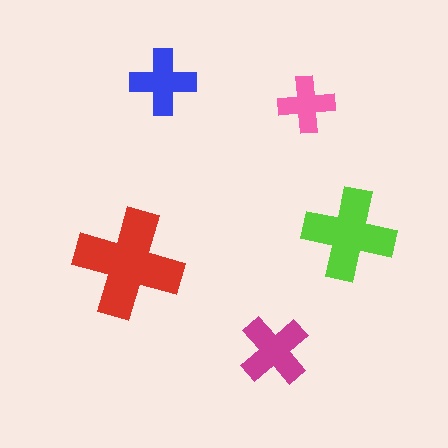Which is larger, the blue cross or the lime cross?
The lime one.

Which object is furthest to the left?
The red cross is leftmost.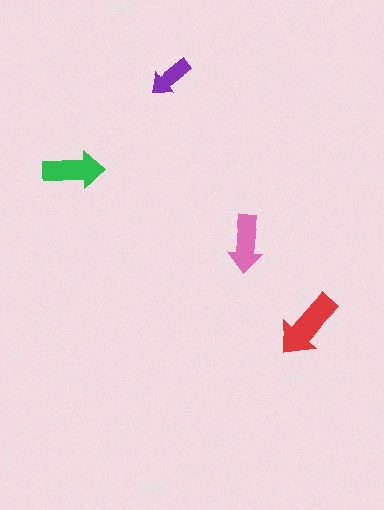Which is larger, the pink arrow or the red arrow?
The red one.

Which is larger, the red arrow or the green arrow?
The red one.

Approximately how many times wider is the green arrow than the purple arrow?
About 1.5 times wider.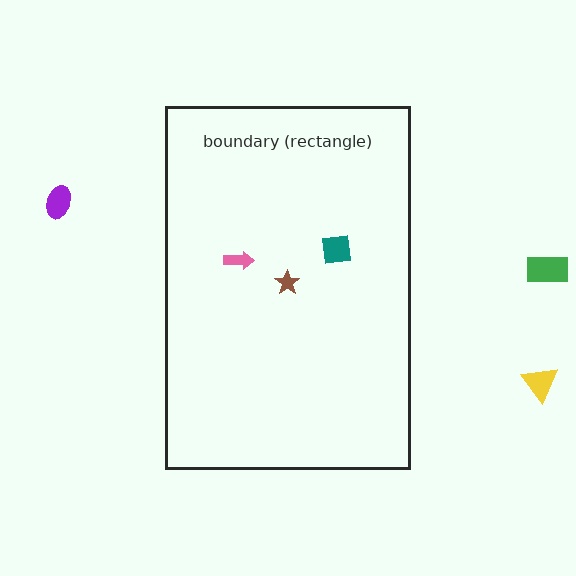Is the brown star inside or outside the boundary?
Inside.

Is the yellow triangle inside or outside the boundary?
Outside.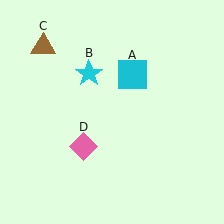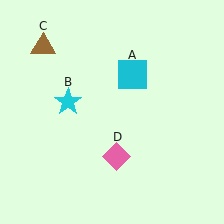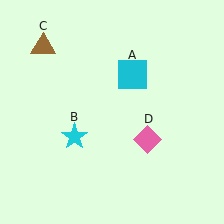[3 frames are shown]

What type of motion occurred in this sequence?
The cyan star (object B), pink diamond (object D) rotated counterclockwise around the center of the scene.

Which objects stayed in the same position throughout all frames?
Cyan square (object A) and brown triangle (object C) remained stationary.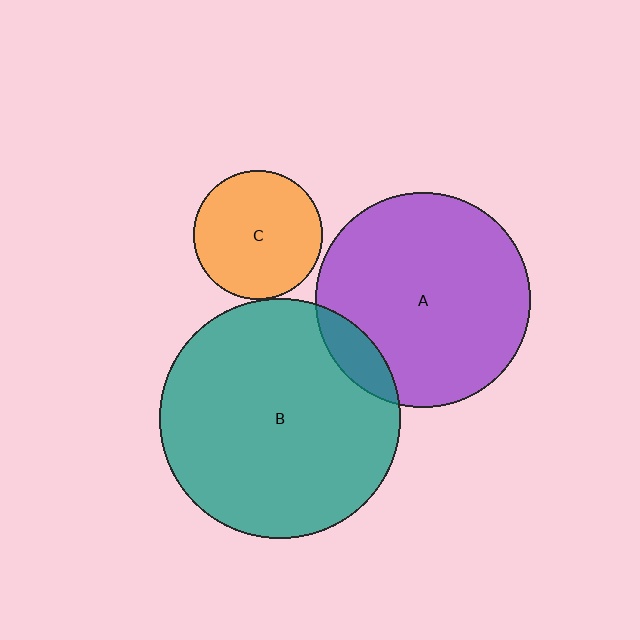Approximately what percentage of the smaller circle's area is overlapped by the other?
Approximately 5%.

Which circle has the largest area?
Circle B (teal).